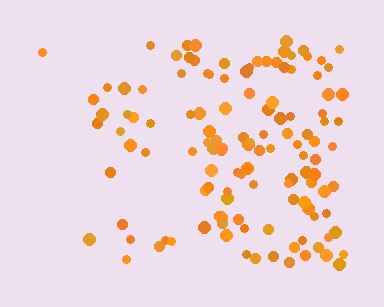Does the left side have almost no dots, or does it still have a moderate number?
Still a moderate number, just noticeably fewer than the right.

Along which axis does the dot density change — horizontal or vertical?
Horizontal.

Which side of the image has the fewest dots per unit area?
The left.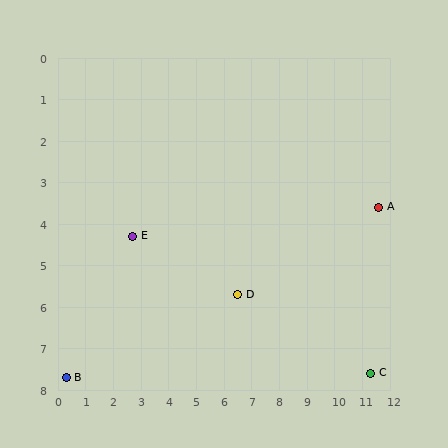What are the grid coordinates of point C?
Point C is at approximately (11.3, 7.6).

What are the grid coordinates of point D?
Point D is at approximately (6.5, 5.7).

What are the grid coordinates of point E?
Point E is at approximately (2.7, 4.3).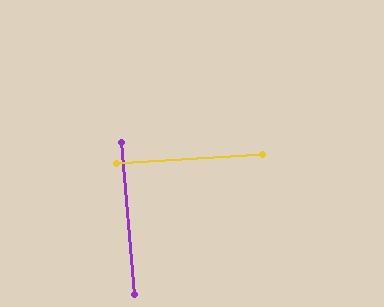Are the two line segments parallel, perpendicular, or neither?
Perpendicular — they meet at approximately 89°.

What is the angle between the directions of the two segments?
Approximately 89 degrees.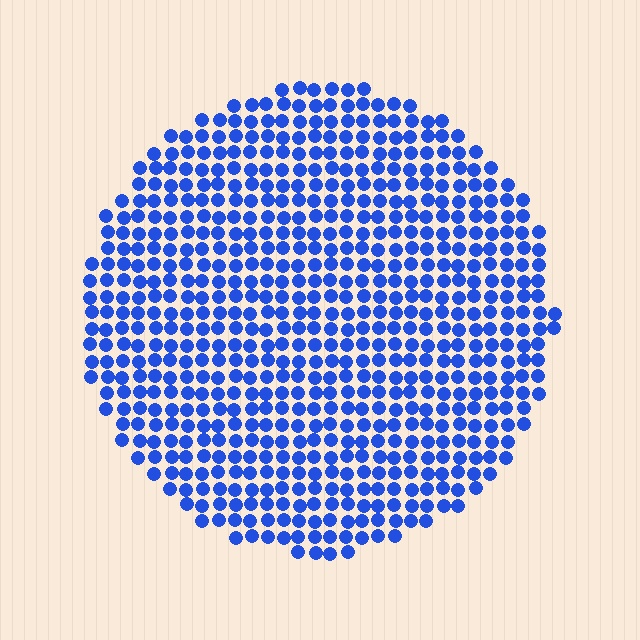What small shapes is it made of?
It is made of small circles.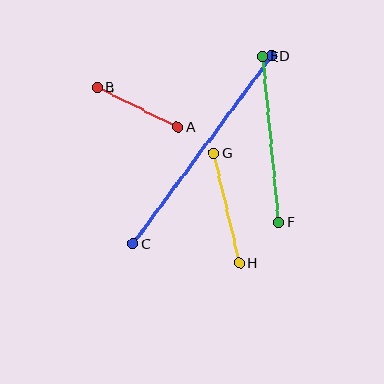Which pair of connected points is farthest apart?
Points C and D are farthest apart.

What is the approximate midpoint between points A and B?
The midpoint is at approximately (137, 107) pixels.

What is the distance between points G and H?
The distance is approximately 113 pixels.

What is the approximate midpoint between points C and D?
The midpoint is at approximately (202, 149) pixels.